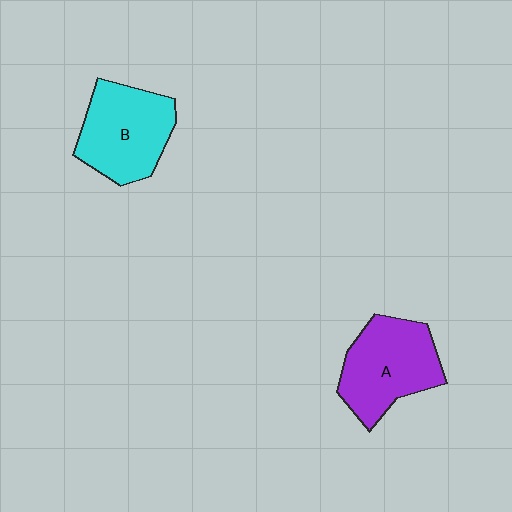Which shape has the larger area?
Shape A (purple).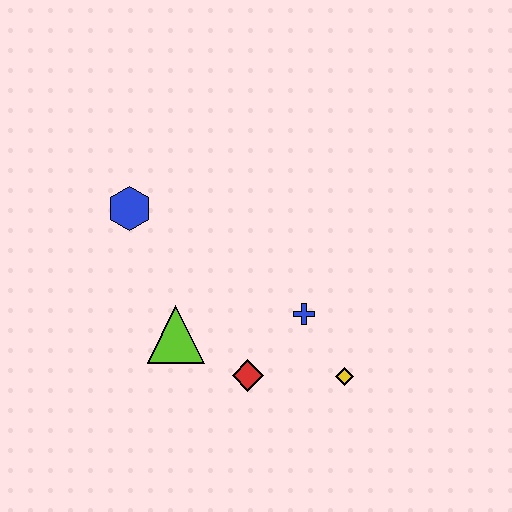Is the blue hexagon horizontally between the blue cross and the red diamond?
No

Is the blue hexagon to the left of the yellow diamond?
Yes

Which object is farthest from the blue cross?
The blue hexagon is farthest from the blue cross.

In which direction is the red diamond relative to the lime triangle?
The red diamond is to the right of the lime triangle.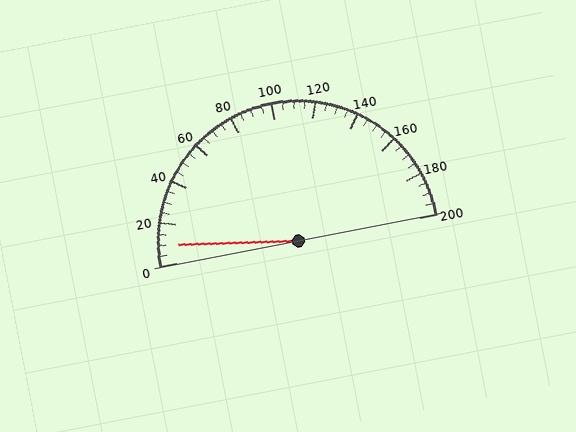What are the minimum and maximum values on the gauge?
The gauge ranges from 0 to 200.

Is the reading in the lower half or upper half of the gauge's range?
The reading is in the lower half of the range (0 to 200).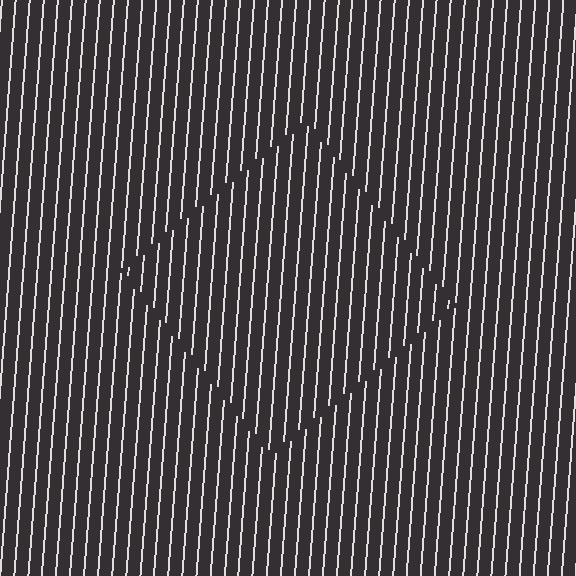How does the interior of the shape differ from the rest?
The interior of the shape contains the same grating, shifted by half a period — the contour is defined by the phase discontinuity where line-ends from the inner and outer gratings abut.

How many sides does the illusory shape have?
4 sides — the line-ends trace a square.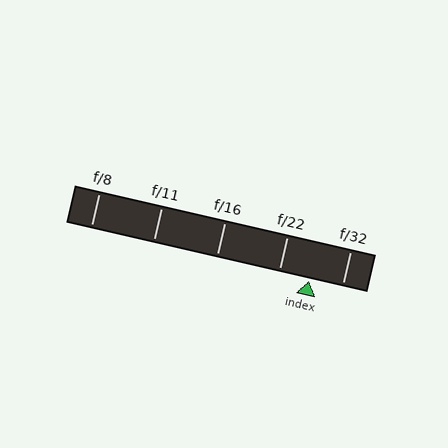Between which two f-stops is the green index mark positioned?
The index mark is between f/22 and f/32.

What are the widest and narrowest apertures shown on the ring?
The widest aperture shown is f/8 and the narrowest is f/32.